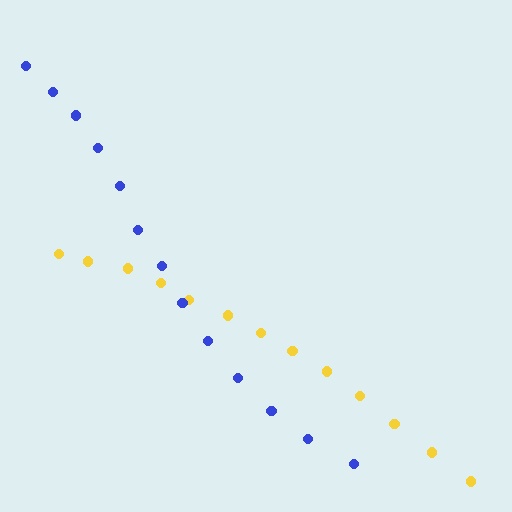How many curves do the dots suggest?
There are 2 distinct paths.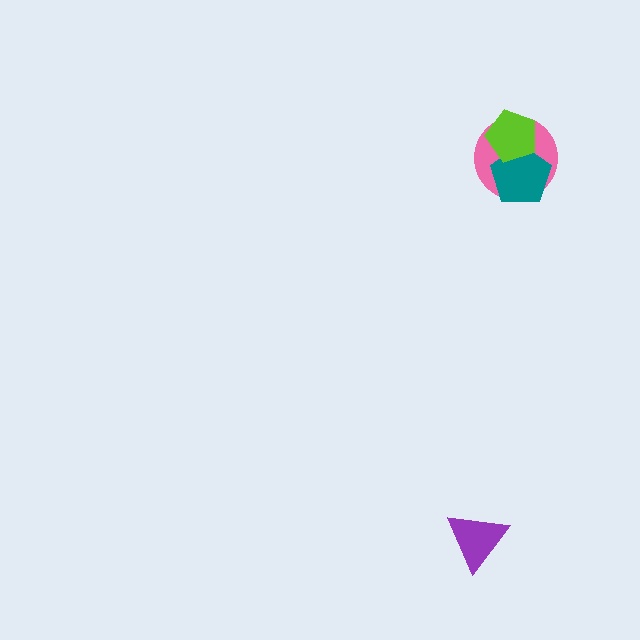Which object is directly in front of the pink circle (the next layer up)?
The teal pentagon is directly in front of the pink circle.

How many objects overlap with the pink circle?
2 objects overlap with the pink circle.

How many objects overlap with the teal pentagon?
2 objects overlap with the teal pentagon.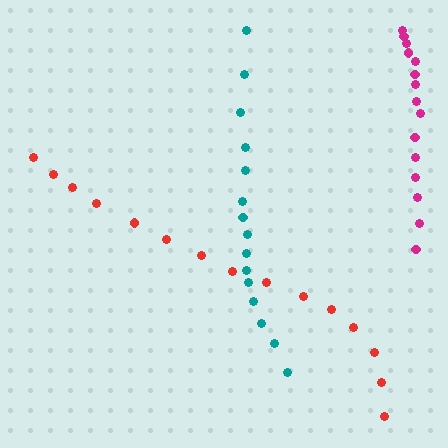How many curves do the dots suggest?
There are 3 distinct paths.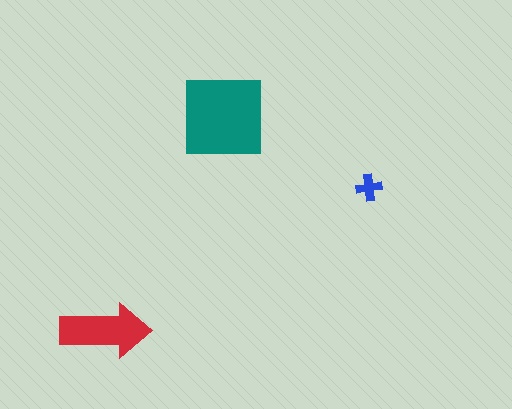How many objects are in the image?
There are 3 objects in the image.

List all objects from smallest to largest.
The blue cross, the red arrow, the teal square.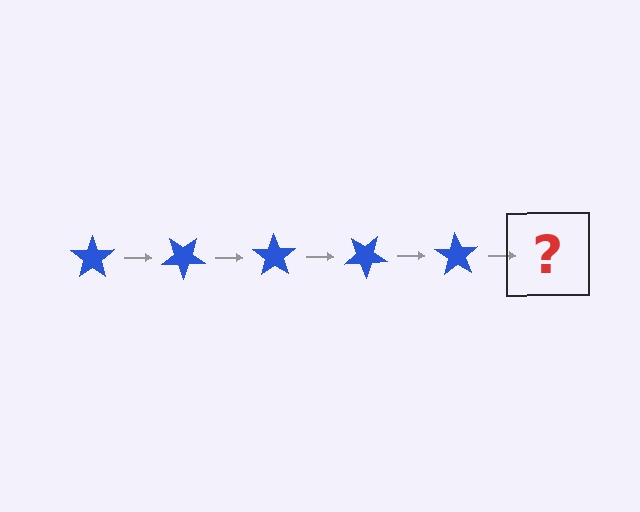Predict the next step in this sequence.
The next step is a blue star rotated 175 degrees.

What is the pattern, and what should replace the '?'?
The pattern is that the star rotates 35 degrees each step. The '?' should be a blue star rotated 175 degrees.